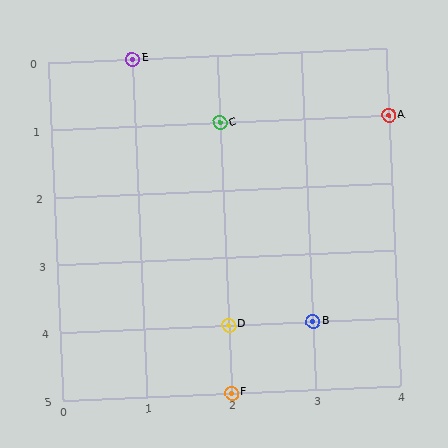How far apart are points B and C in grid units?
Points B and C are 1 column and 3 rows apart (about 3.2 grid units diagonally).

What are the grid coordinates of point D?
Point D is at grid coordinates (2, 4).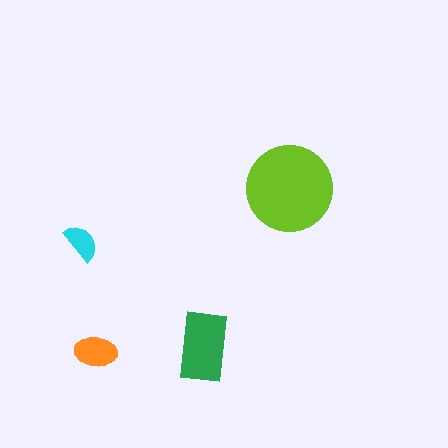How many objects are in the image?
There are 4 objects in the image.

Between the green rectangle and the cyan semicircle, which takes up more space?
The green rectangle.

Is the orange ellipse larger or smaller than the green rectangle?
Smaller.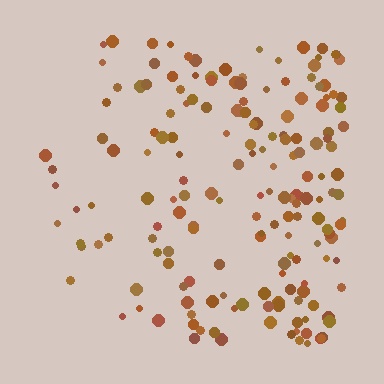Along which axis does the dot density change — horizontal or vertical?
Horizontal.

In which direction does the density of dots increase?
From left to right, with the right side densest.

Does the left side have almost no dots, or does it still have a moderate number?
Still a moderate number, just noticeably fewer than the right.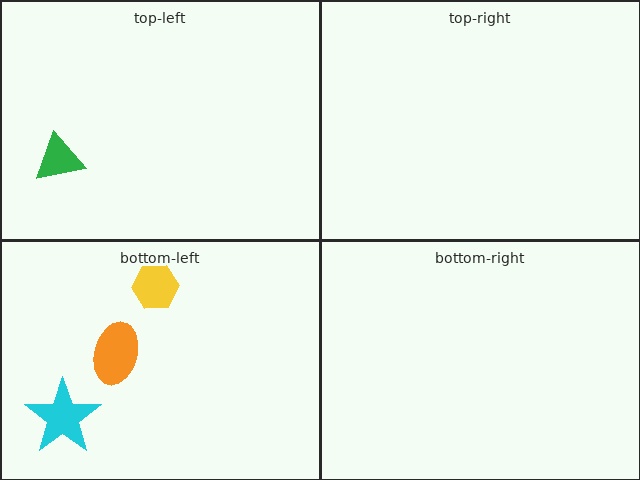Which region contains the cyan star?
The bottom-left region.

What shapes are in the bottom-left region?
The orange ellipse, the yellow hexagon, the cyan star.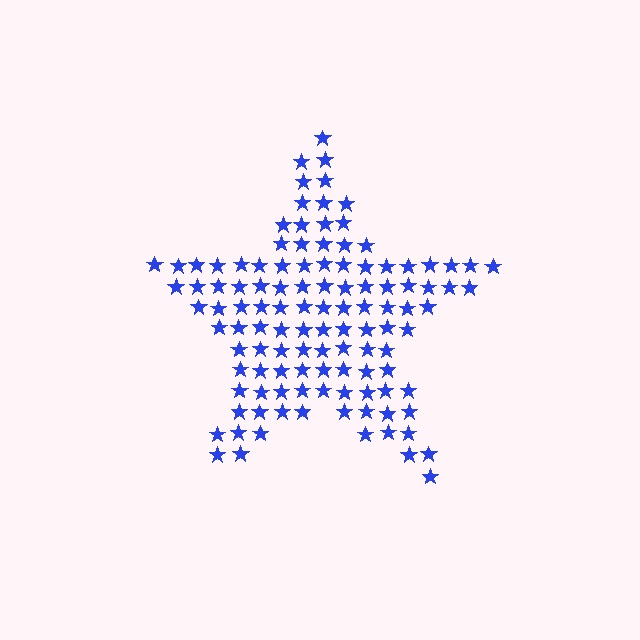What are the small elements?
The small elements are stars.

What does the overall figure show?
The overall figure shows a star.